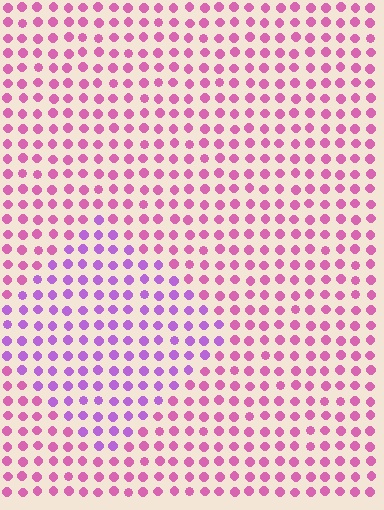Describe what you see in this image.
The image is filled with small pink elements in a uniform arrangement. A diamond-shaped region is visible where the elements are tinted to a slightly different hue, forming a subtle color boundary.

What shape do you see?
I see a diamond.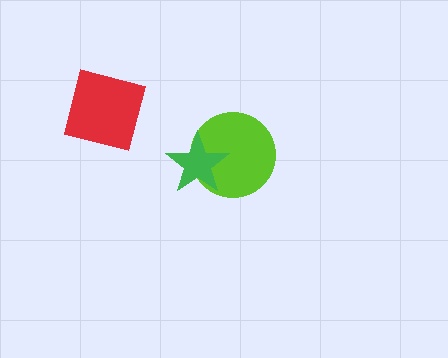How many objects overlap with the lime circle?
1 object overlaps with the lime circle.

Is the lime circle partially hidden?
Yes, it is partially covered by another shape.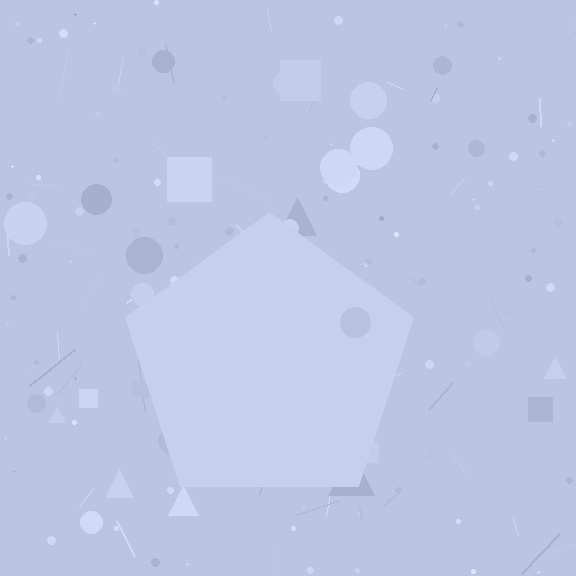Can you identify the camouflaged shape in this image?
The camouflaged shape is a pentagon.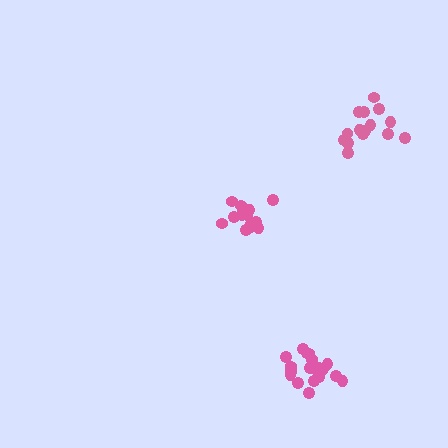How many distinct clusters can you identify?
There are 3 distinct clusters.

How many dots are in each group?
Group 1: 15 dots, Group 2: 20 dots, Group 3: 15 dots (50 total).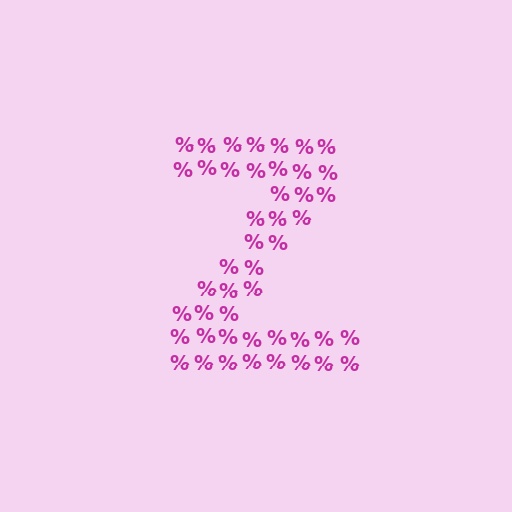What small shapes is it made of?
It is made of small percent signs.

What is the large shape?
The large shape is the letter Z.